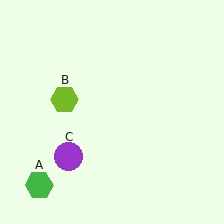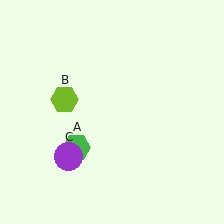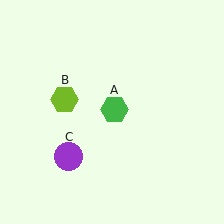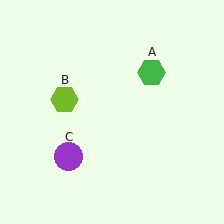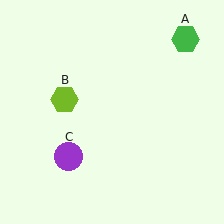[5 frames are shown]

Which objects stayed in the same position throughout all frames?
Lime hexagon (object B) and purple circle (object C) remained stationary.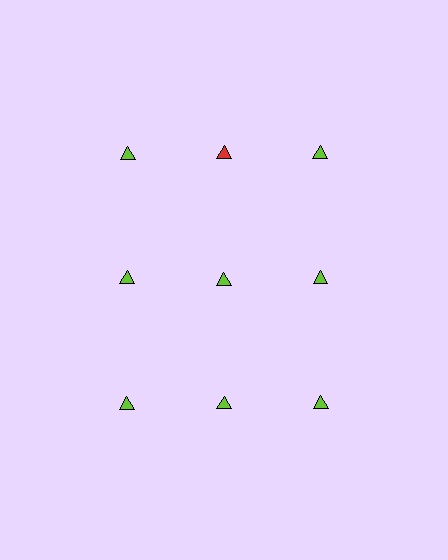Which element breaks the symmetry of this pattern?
The red triangle in the top row, second from left column breaks the symmetry. All other shapes are lime triangles.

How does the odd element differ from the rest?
It has a different color: red instead of lime.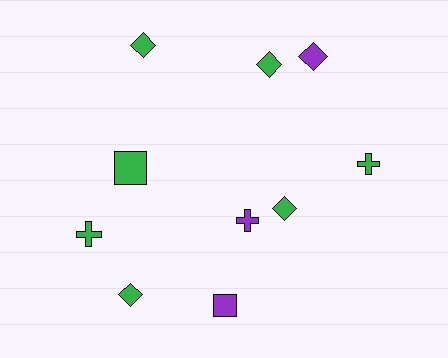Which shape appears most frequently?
Diamond, with 5 objects.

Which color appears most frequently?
Green, with 7 objects.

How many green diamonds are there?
There are 4 green diamonds.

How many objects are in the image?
There are 10 objects.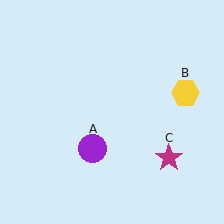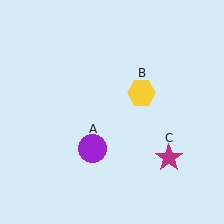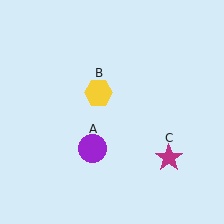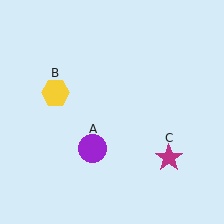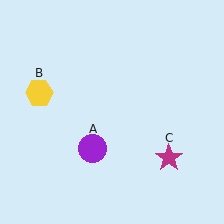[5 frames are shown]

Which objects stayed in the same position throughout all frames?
Purple circle (object A) and magenta star (object C) remained stationary.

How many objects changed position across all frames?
1 object changed position: yellow hexagon (object B).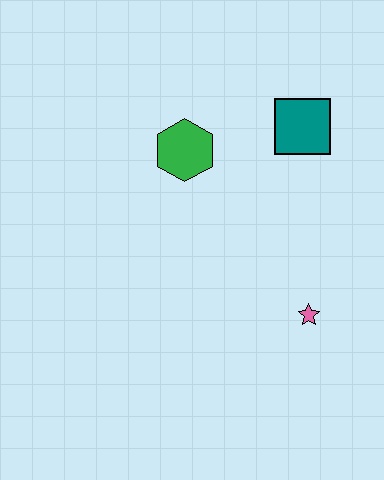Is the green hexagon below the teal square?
Yes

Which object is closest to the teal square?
The green hexagon is closest to the teal square.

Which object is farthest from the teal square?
The pink star is farthest from the teal square.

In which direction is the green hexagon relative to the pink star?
The green hexagon is above the pink star.